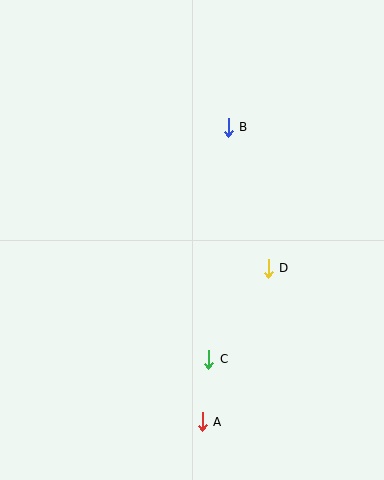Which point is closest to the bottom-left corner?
Point A is closest to the bottom-left corner.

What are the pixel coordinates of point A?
Point A is at (202, 422).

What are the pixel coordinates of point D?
Point D is at (268, 268).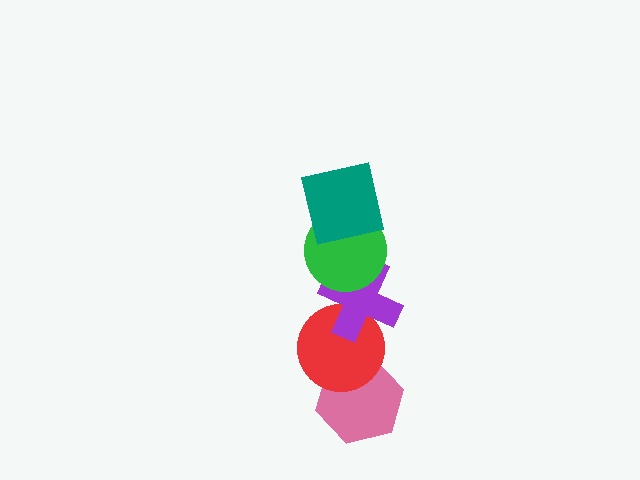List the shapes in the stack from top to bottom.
From top to bottom: the teal square, the green circle, the purple cross, the red circle, the pink hexagon.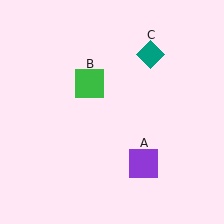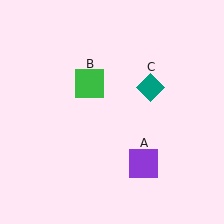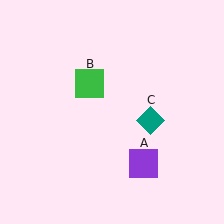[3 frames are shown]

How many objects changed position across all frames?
1 object changed position: teal diamond (object C).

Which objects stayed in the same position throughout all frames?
Purple square (object A) and green square (object B) remained stationary.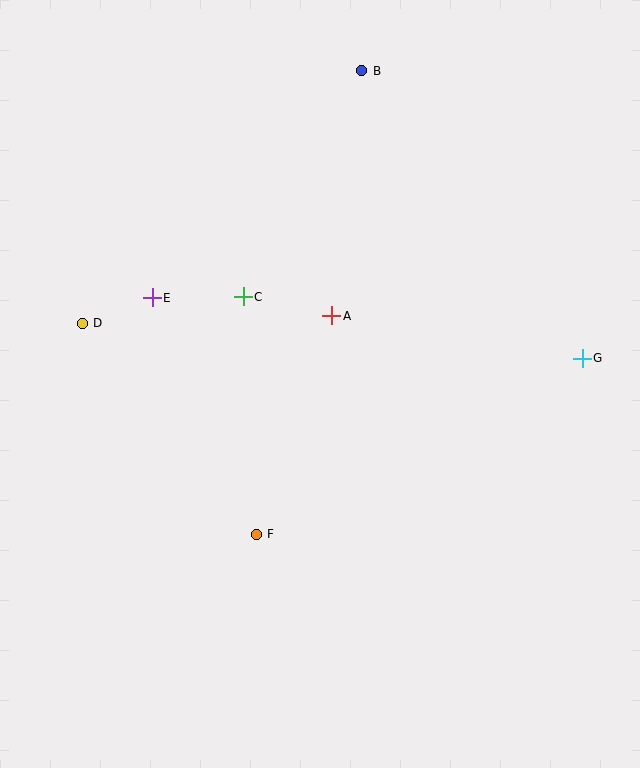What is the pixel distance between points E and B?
The distance between E and B is 309 pixels.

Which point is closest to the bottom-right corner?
Point G is closest to the bottom-right corner.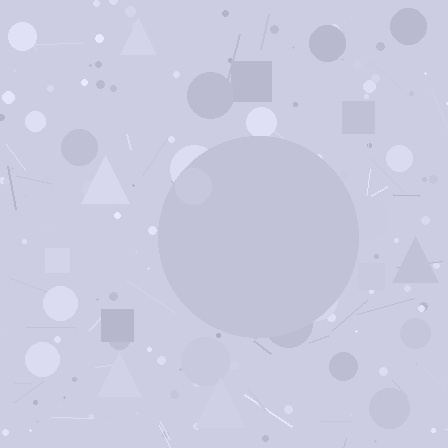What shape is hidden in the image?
A circle is hidden in the image.